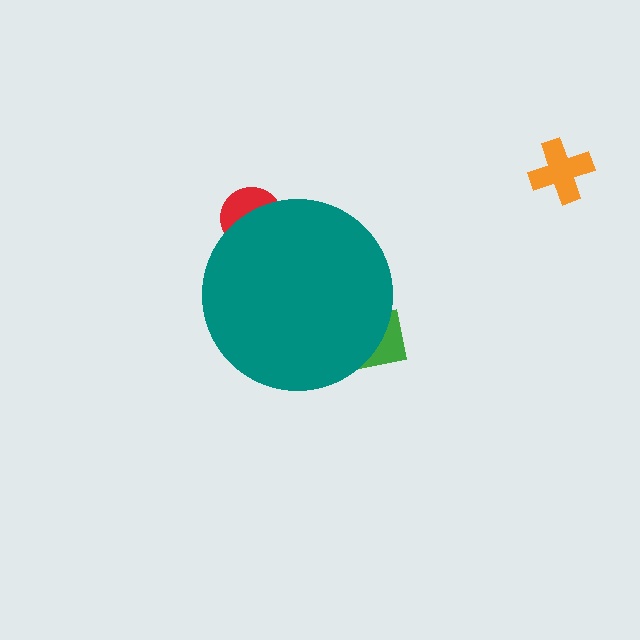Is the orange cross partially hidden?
No, the orange cross is fully visible.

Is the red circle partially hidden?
Yes, the red circle is partially hidden behind the teal circle.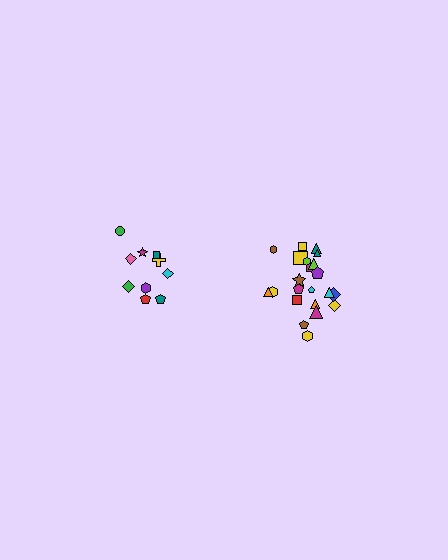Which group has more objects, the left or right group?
The right group.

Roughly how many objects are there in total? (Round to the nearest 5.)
Roughly 30 objects in total.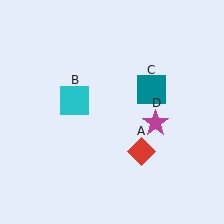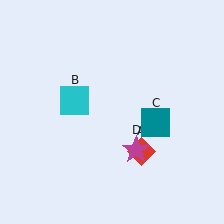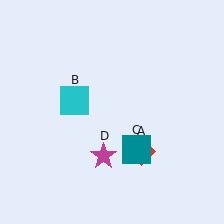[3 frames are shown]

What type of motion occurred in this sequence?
The teal square (object C), magenta star (object D) rotated clockwise around the center of the scene.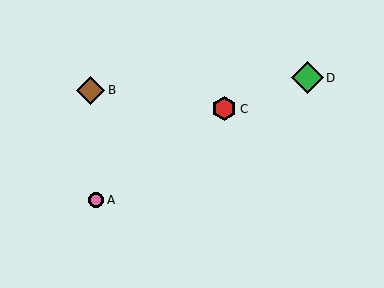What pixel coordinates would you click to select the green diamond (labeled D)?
Click at (307, 78) to select the green diamond D.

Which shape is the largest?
The green diamond (labeled D) is the largest.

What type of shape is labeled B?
Shape B is a brown diamond.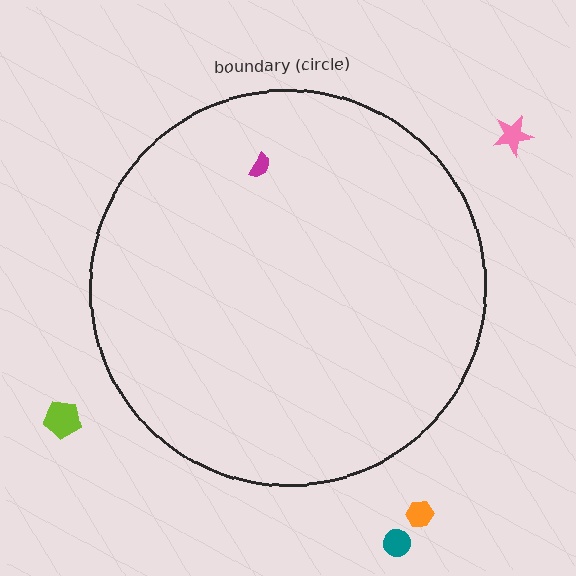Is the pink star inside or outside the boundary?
Outside.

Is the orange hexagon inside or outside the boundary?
Outside.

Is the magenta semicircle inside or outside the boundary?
Inside.